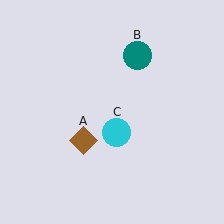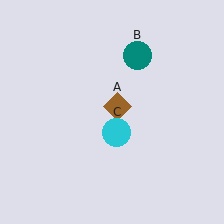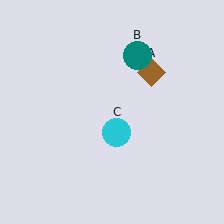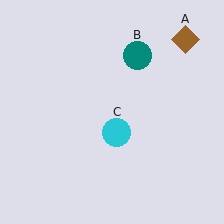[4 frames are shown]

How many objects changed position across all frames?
1 object changed position: brown diamond (object A).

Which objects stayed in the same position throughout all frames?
Teal circle (object B) and cyan circle (object C) remained stationary.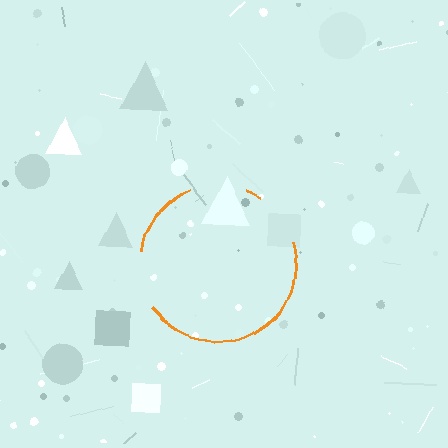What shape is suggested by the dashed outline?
The dashed outline suggests a circle.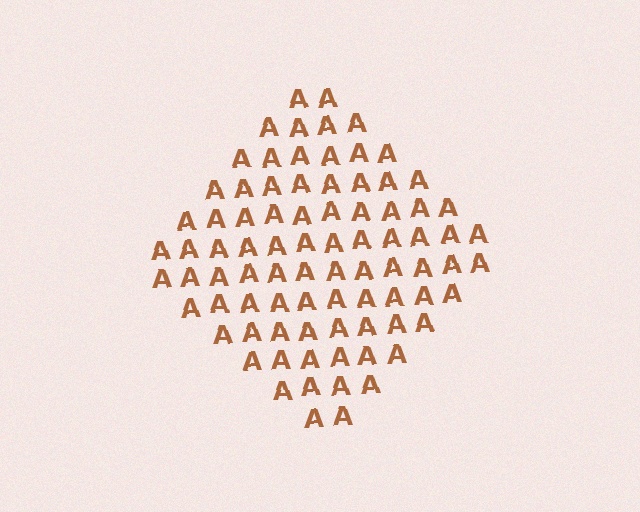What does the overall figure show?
The overall figure shows a diamond.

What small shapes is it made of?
It is made of small letter A's.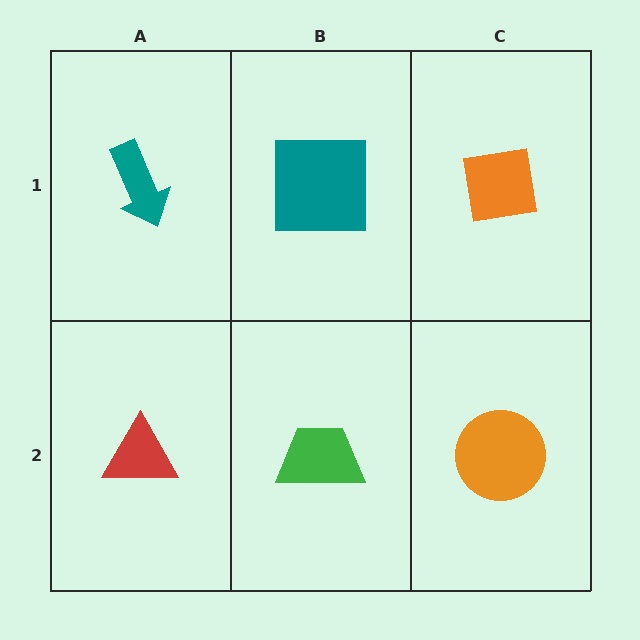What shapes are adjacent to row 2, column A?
A teal arrow (row 1, column A), a green trapezoid (row 2, column B).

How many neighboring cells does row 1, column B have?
3.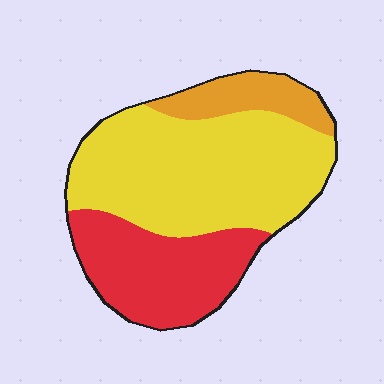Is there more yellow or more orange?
Yellow.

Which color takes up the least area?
Orange, at roughly 15%.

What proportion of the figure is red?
Red covers around 30% of the figure.